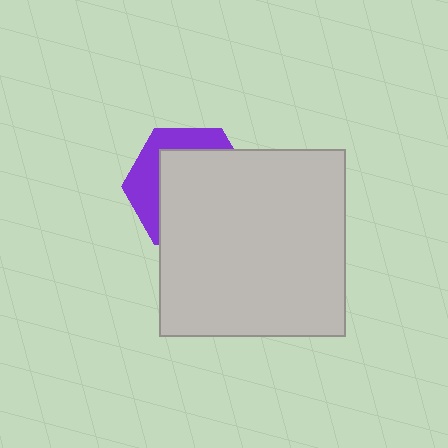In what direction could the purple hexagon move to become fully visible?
The purple hexagon could move toward the upper-left. That would shift it out from behind the light gray square entirely.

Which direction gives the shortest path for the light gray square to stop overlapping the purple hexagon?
Moving toward the lower-right gives the shortest separation.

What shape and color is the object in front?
The object in front is a light gray square.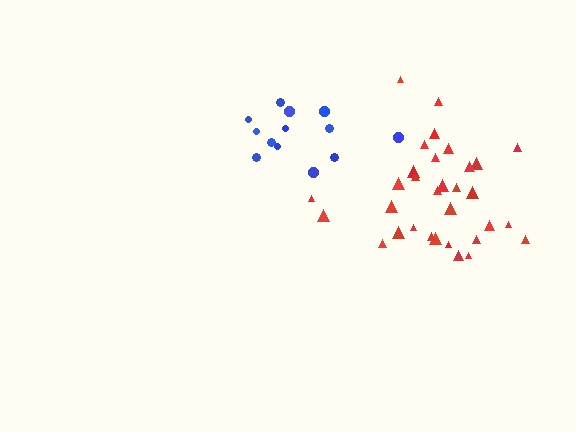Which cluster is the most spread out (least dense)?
Blue.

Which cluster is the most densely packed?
Red.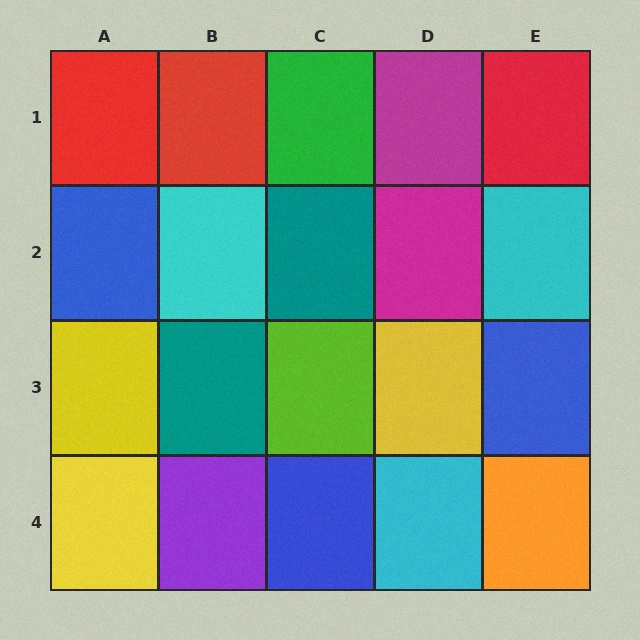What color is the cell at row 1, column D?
Magenta.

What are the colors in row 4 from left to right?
Yellow, purple, blue, cyan, orange.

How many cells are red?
3 cells are red.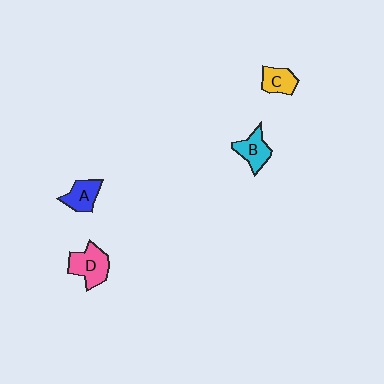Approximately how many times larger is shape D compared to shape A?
Approximately 1.3 times.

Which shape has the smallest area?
Shape C (yellow).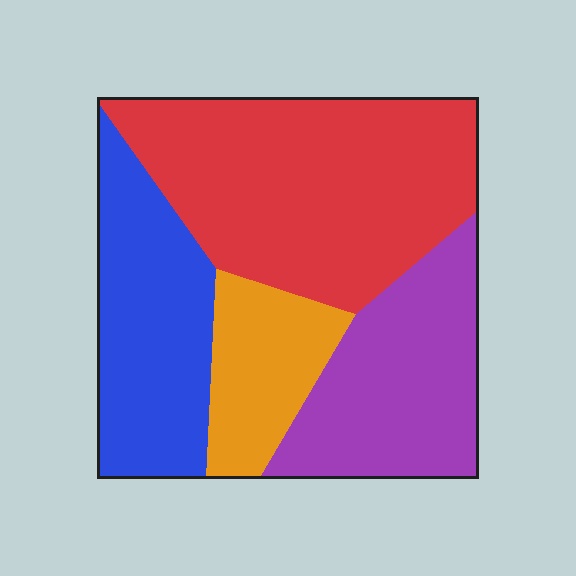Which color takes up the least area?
Orange, at roughly 15%.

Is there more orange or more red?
Red.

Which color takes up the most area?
Red, at roughly 40%.